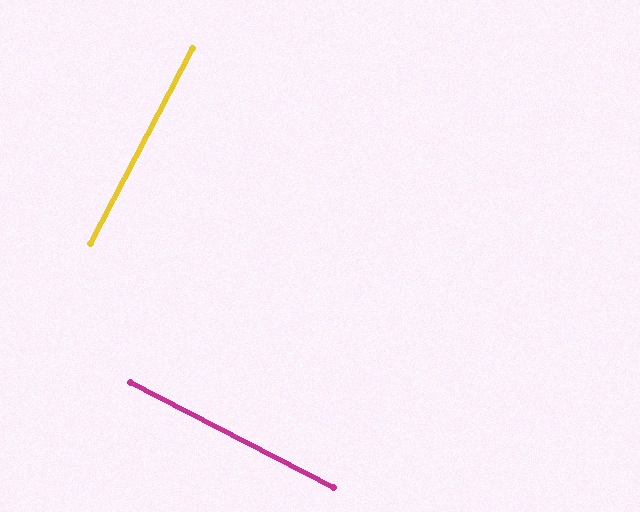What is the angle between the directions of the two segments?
Approximately 90 degrees.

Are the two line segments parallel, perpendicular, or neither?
Perpendicular — they meet at approximately 90°.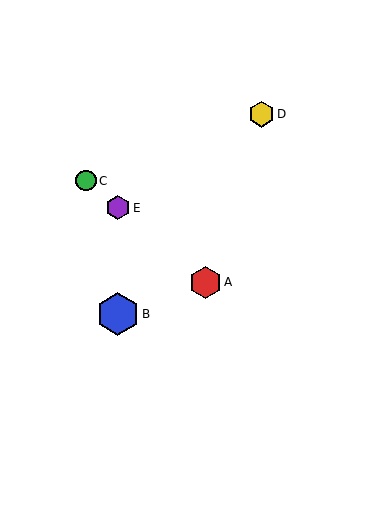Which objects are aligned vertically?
Objects B, E are aligned vertically.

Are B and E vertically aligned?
Yes, both are at x≈118.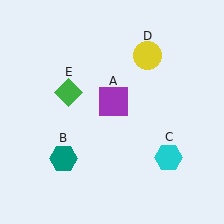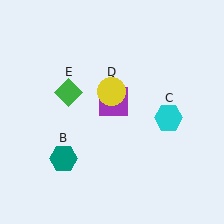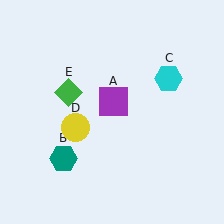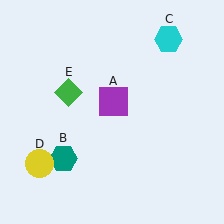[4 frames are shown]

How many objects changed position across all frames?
2 objects changed position: cyan hexagon (object C), yellow circle (object D).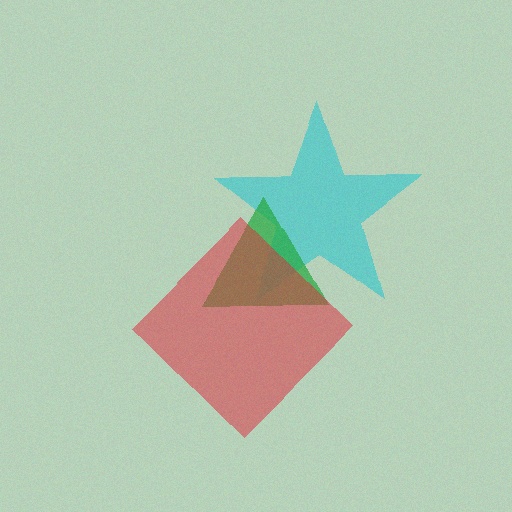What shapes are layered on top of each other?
The layered shapes are: a cyan star, a green triangle, a red diamond.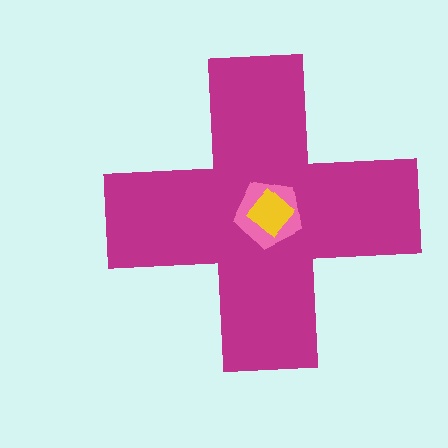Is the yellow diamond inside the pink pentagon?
Yes.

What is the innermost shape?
The yellow diamond.